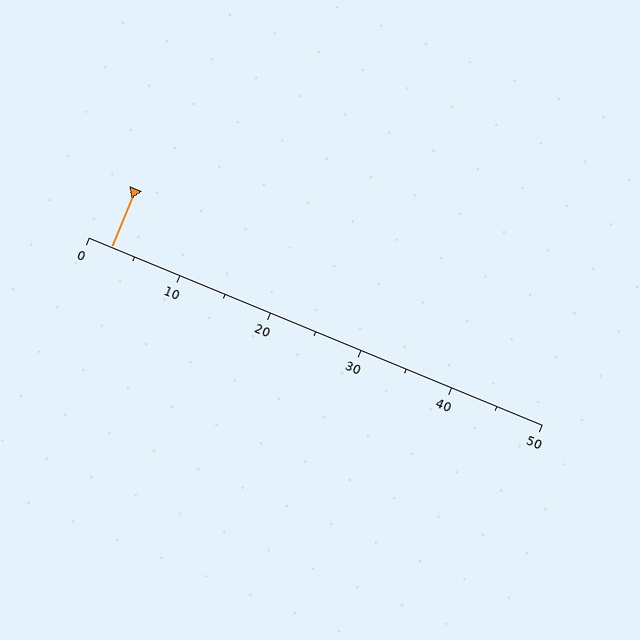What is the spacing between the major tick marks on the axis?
The major ticks are spaced 10 apart.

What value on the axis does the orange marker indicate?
The marker indicates approximately 2.5.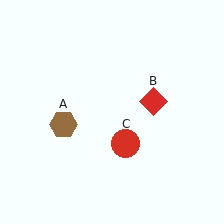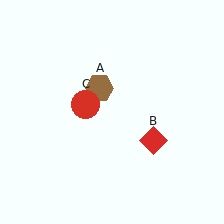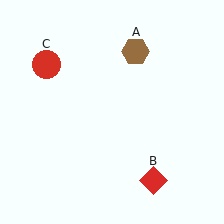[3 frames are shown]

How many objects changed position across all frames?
3 objects changed position: brown hexagon (object A), red diamond (object B), red circle (object C).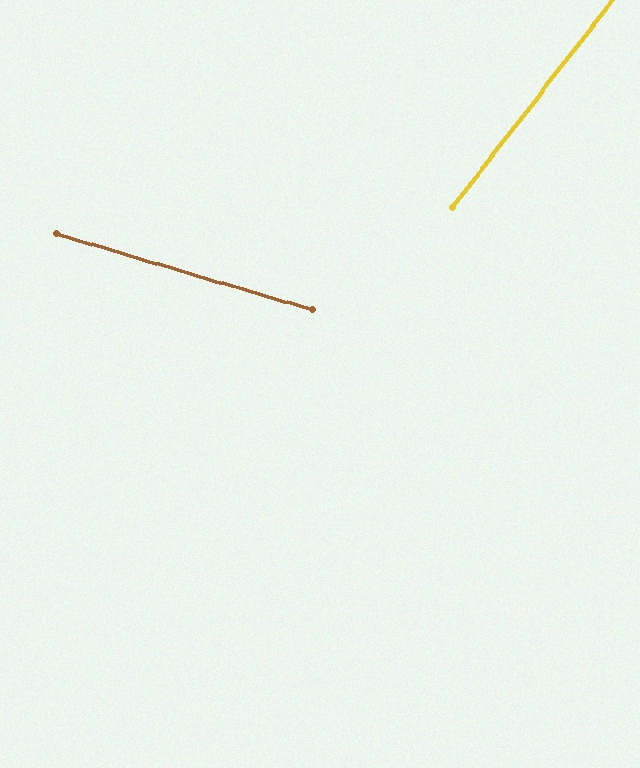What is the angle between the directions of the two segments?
Approximately 69 degrees.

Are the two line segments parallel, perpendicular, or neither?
Neither parallel nor perpendicular — they differ by about 69°.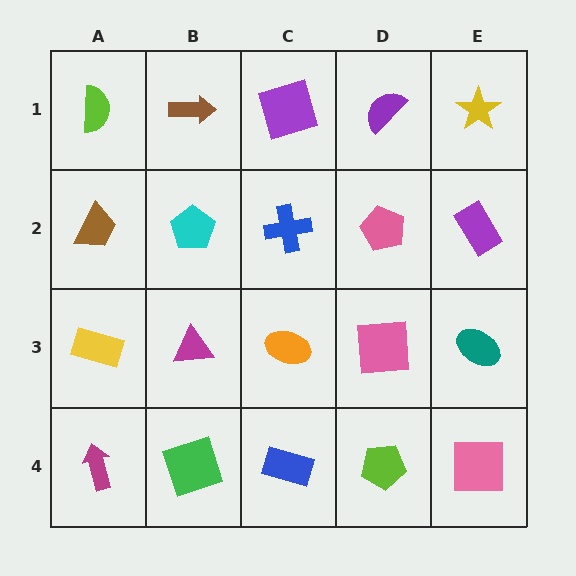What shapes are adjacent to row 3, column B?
A cyan pentagon (row 2, column B), a green square (row 4, column B), a yellow rectangle (row 3, column A), an orange ellipse (row 3, column C).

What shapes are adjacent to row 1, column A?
A brown trapezoid (row 2, column A), a brown arrow (row 1, column B).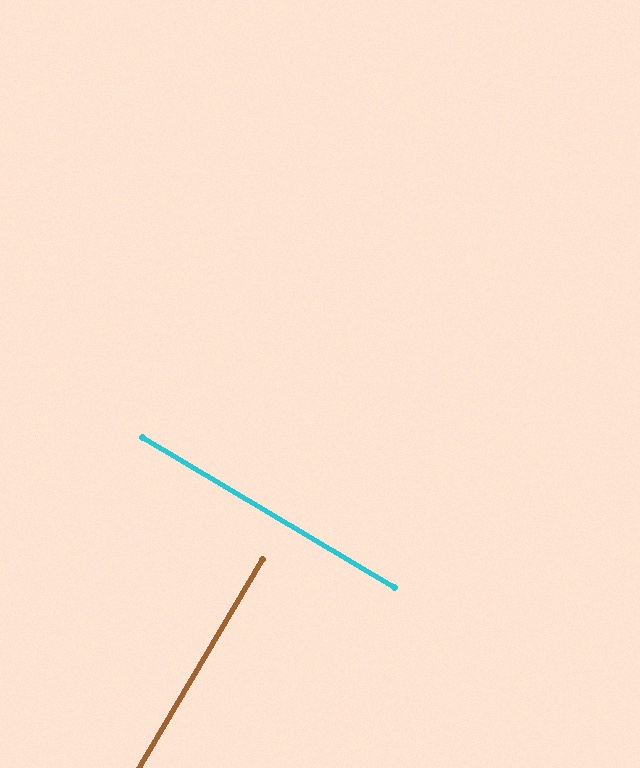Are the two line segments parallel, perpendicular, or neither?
Perpendicular — they meet at approximately 90°.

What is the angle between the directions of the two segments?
Approximately 90 degrees.